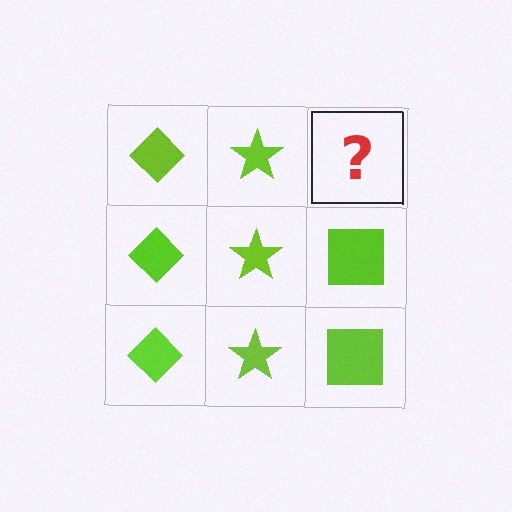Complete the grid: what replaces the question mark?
The question mark should be replaced with a lime square.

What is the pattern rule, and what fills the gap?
The rule is that each column has a consistent shape. The gap should be filled with a lime square.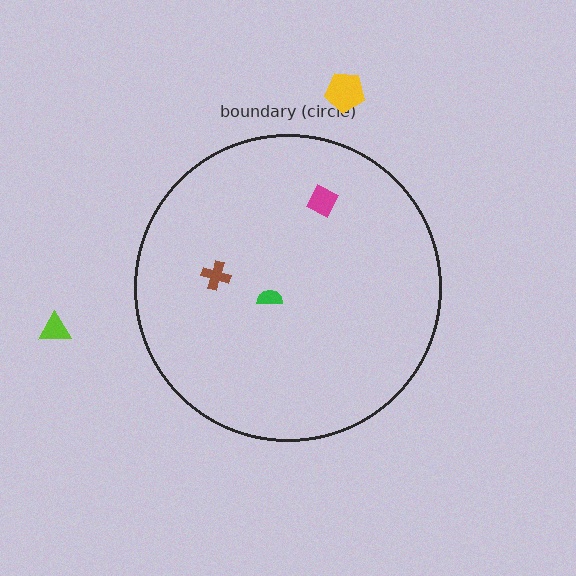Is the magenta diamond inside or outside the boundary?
Inside.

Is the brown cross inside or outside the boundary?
Inside.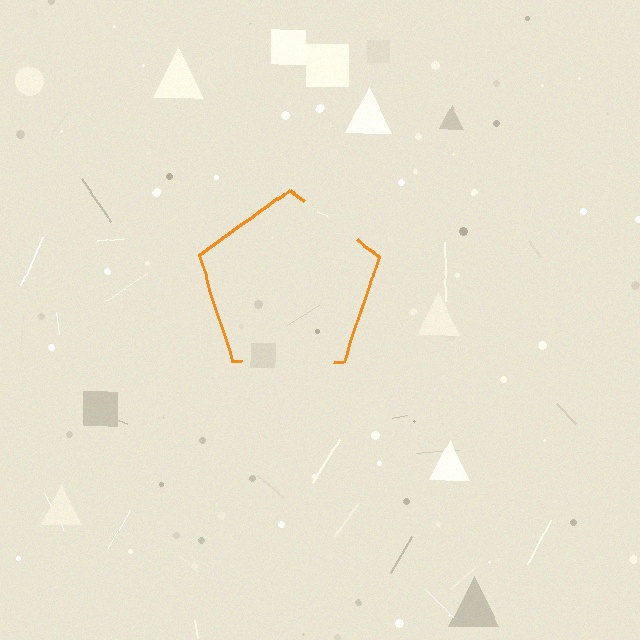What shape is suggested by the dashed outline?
The dashed outline suggests a pentagon.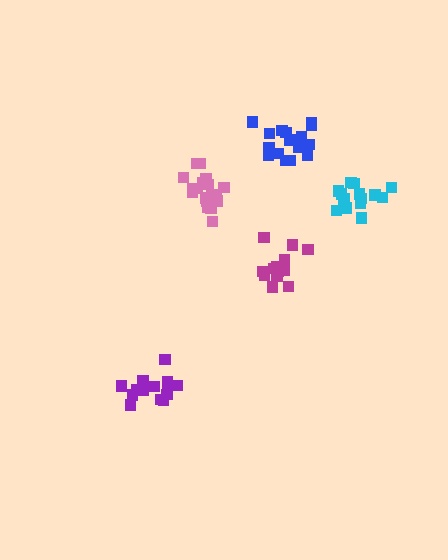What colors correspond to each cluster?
The clusters are colored: blue, purple, cyan, magenta, pink.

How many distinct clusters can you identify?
There are 5 distinct clusters.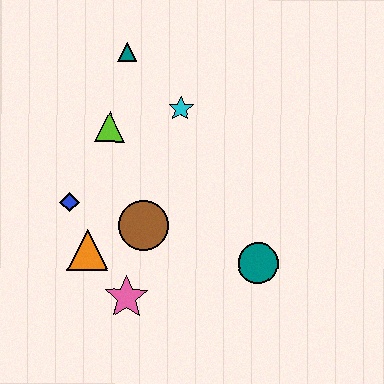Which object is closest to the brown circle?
The orange triangle is closest to the brown circle.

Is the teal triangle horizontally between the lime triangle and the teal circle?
Yes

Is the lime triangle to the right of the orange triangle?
Yes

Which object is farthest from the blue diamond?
The teal circle is farthest from the blue diamond.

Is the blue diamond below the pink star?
No